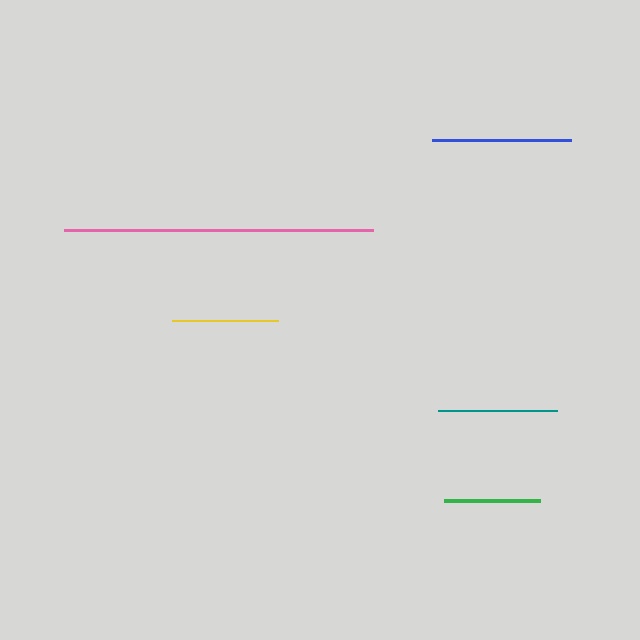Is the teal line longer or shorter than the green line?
The teal line is longer than the green line.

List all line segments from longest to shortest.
From longest to shortest: pink, blue, teal, yellow, green.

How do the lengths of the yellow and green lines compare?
The yellow and green lines are approximately the same length.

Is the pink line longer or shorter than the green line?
The pink line is longer than the green line.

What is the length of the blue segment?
The blue segment is approximately 139 pixels long.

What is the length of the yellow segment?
The yellow segment is approximately 106 pixels long.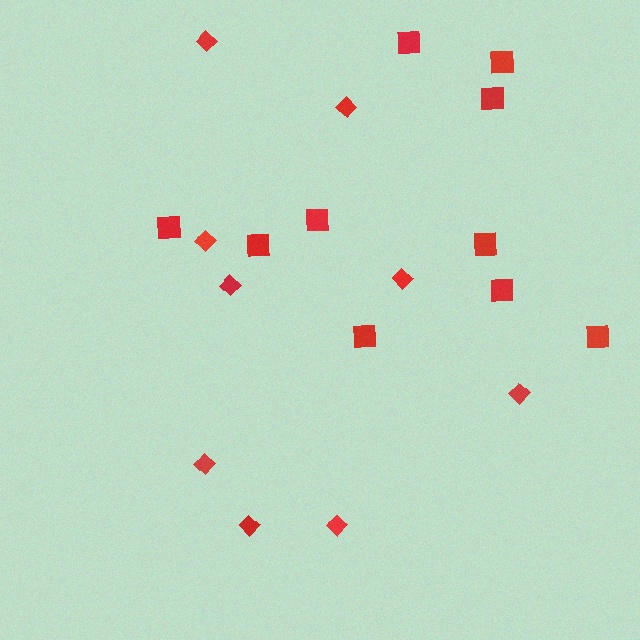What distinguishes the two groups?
There are 2 groups: one group of diamonds (9) and one group of squares (10).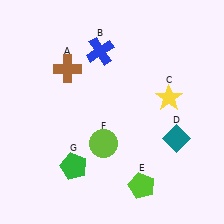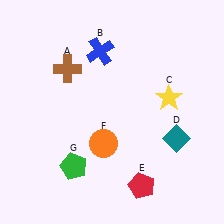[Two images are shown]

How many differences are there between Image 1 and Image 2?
There are 2 differences between the two images.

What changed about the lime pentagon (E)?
In Image 1, E is lime. In Image 2, it changed to red.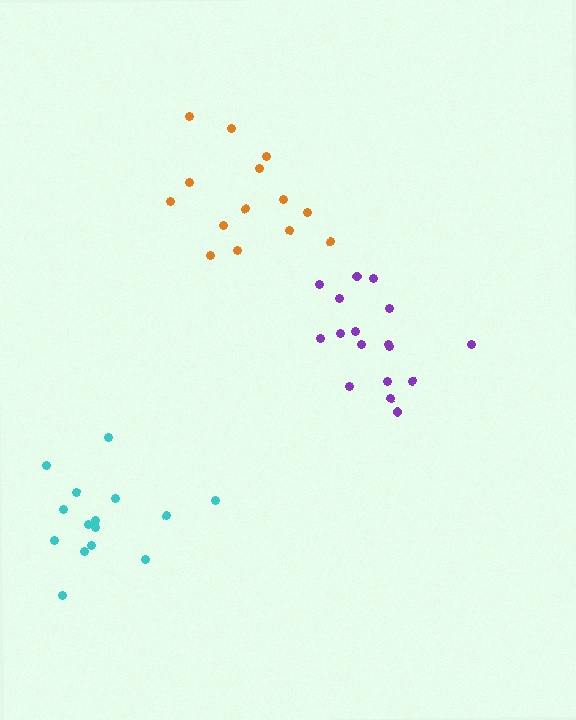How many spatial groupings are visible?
There are 3 spatial groupings.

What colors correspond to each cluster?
The clusters are colored: orange, purple, cyan.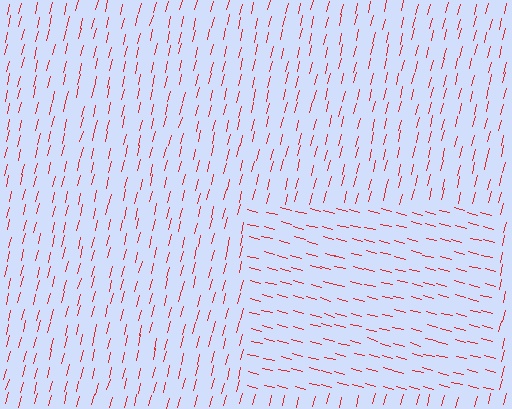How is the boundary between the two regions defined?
The boundary is defined purely by a change in line orientation (approximately 90 degrees difference). All lines are the same color and thickness.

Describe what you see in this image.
The image is filled with small red line segments. A rectangle region in the image has lines oriented differently from the surrounding lines, creating a visible texture boundary.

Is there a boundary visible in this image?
Yes, there is a texture boundary formed by a change in line orientation.